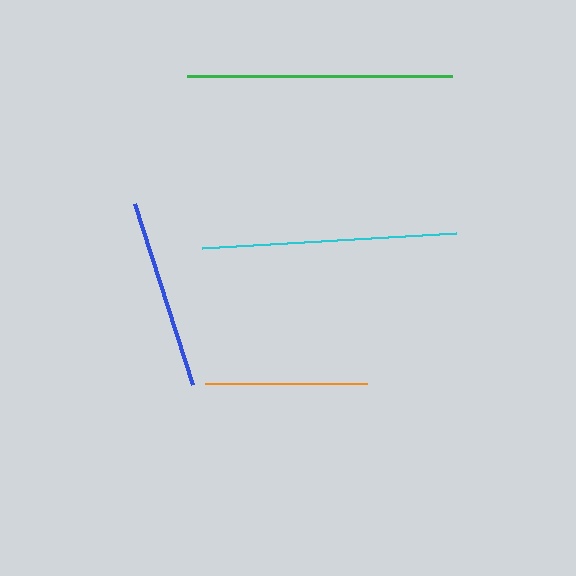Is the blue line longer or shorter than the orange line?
The blue line is longer than the orange line.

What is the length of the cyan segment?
The cyan segment is approximately 255 pixels long.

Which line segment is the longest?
The green line is the longest at approximately 264 pixels.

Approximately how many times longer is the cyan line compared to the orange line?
The cyan line is approximately 1.6 times the length of the orange line.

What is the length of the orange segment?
The orange segment is approximately 162 pixels long.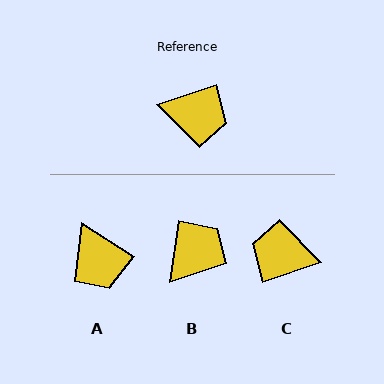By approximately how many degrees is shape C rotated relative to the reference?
Approximately 180 degrees counter-clockwise.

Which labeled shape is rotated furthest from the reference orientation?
C, about 180 degrees away.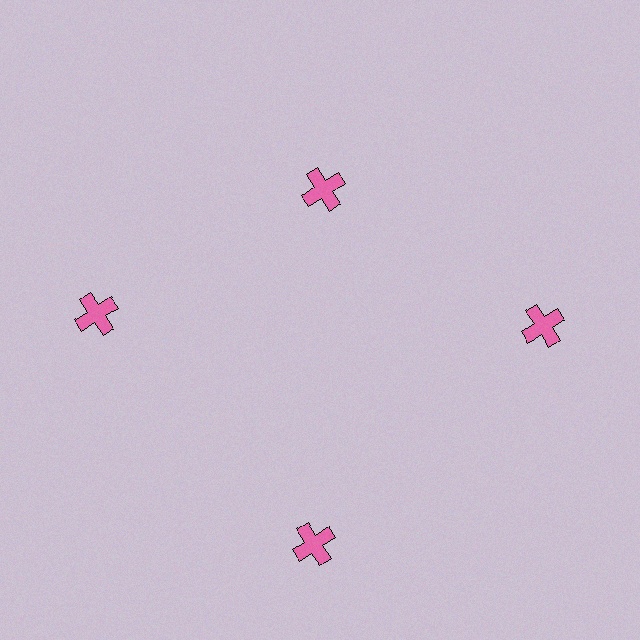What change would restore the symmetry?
The symmetry would be restored by moving it outward, back onto the ring so that all 4 crosses sit at equal angles and equal distance from the center.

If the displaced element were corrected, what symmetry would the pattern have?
It would have 4-fold rotational symmetry — the pattern would map onto itself every 90 degrees.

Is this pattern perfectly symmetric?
No. The 4 pink crosses are arranged in a ring, but one element near the 12 o'clock position is pulled inward toward the center, breaking the 4-fold rotational symmetry.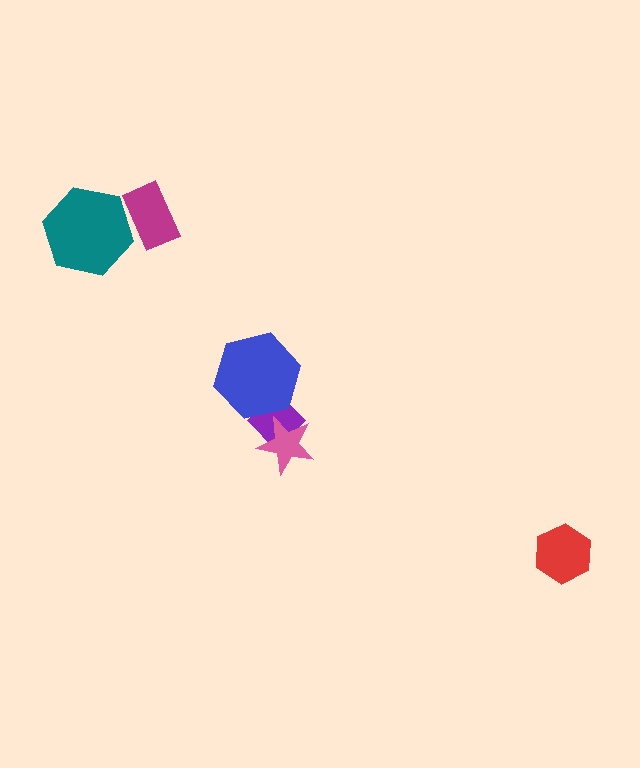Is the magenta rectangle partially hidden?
Yes, it is partially covered by another shape.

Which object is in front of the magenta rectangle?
The teal hexagon is in front of the magenta rectangle.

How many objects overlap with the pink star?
1 object overlaps with the pink star.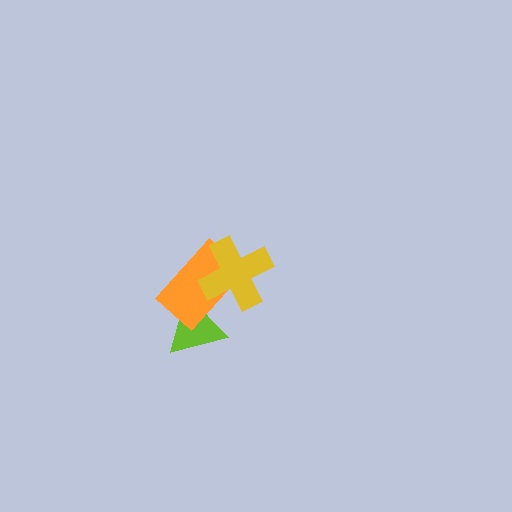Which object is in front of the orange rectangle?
The yellow cross is in front of the orange rectangle.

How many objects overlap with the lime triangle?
1 object overlaps with the lime triangle.